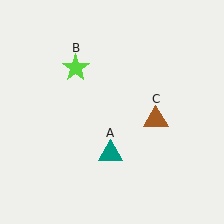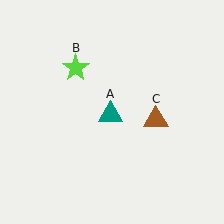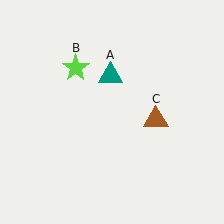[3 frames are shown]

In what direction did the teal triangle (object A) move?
The teal triangle (object A) moved up.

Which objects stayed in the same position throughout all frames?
Lime star (object B) and brown triangle (object C) remained stationary.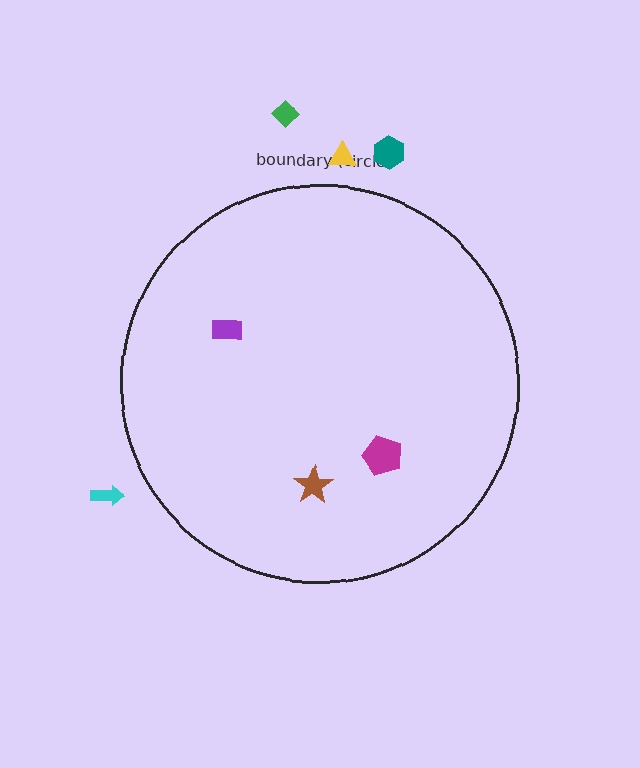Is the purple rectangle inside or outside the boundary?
Inside.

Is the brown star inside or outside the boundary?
Inside.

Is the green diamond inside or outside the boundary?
Outside.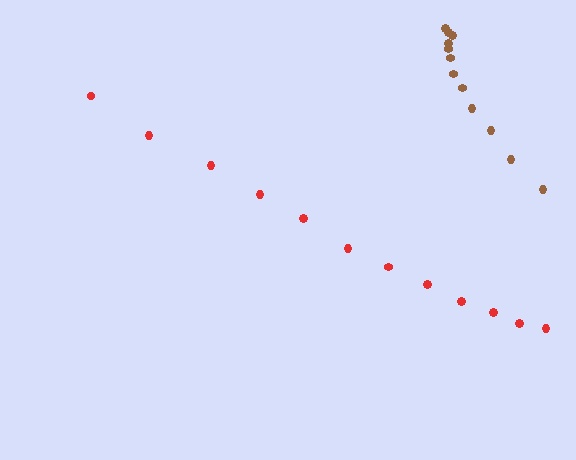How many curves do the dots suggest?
There are 2 distinct paths.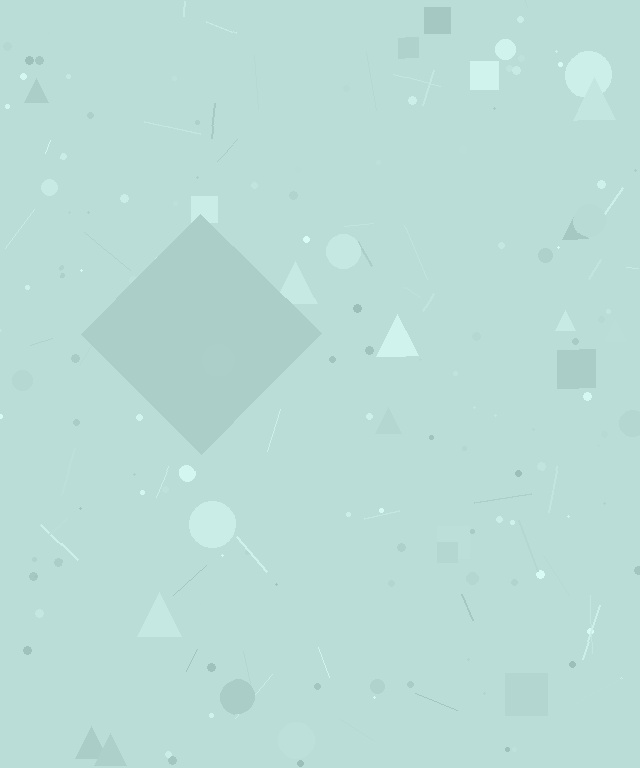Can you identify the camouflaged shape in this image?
The camouflaged shape is a diamond.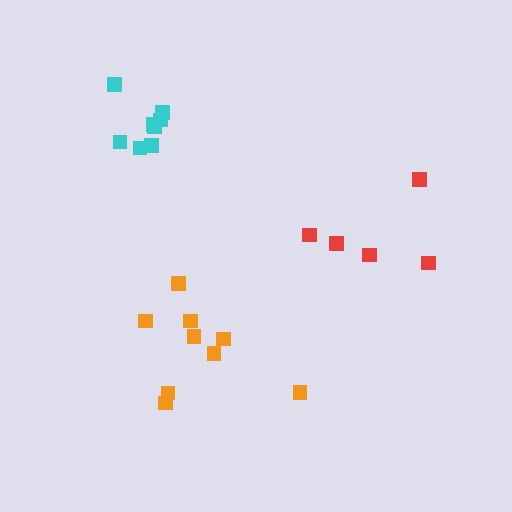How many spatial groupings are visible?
There are 3 spatial groupings.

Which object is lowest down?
The orange cluster is bottommost.